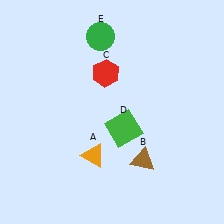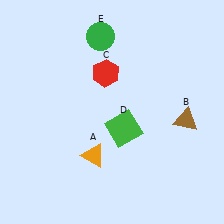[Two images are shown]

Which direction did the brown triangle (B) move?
The brown triangle (B) moved right.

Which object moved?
The brown triangle (B) moved right.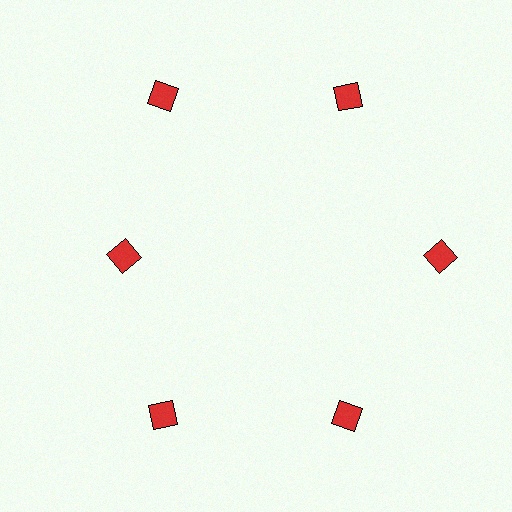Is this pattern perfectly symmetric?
No. The 6 red diamonds are arranged in a ring, but one element near the 9 o'clock position is pulled inward toward the center, breaking the 6-fold rotational symmetry.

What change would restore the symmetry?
The symmetry would be restored by moving it outward, back onto the ring so that all 6 diamonds sit at equal angles and equal distance from the center.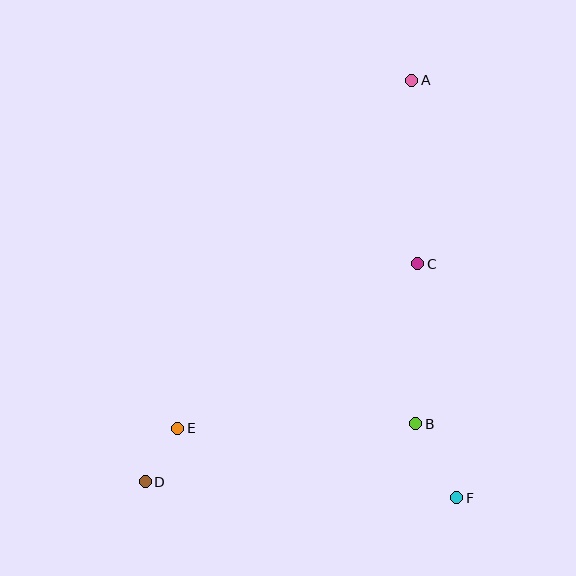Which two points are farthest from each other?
Points A and D are farthest from each other.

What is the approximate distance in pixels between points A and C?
The distance between A and C is approximately 183 pixels.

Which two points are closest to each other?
Points D and E are closest to each other.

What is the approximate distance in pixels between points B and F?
The distance between B and F is approximately 85 pixels.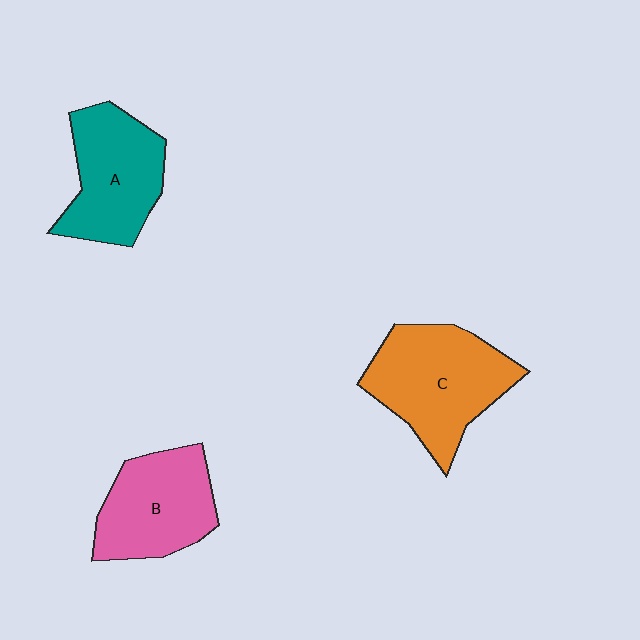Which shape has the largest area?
Shape C (orange).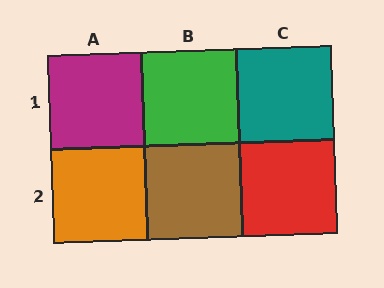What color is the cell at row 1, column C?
Teal.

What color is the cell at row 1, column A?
Magenta.